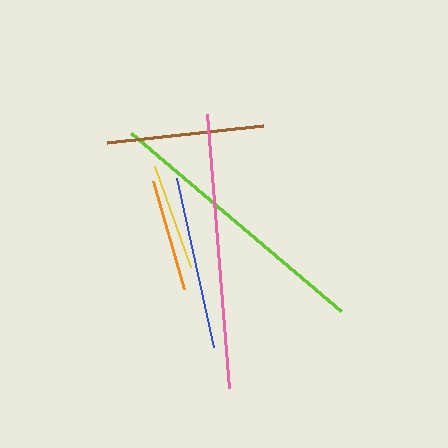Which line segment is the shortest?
The yellow line is the shortest at approximately 107 pixels.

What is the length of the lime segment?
The lime segment is approximately 276 pixels long.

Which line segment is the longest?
The pink line is the longest at approximately 276 pixels.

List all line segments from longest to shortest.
From longest to shortest: pink, lime, blue, brown, orange, yellow.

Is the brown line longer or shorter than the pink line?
The pink line is longer than the brown line.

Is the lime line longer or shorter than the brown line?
The lime line is longer than the brown line.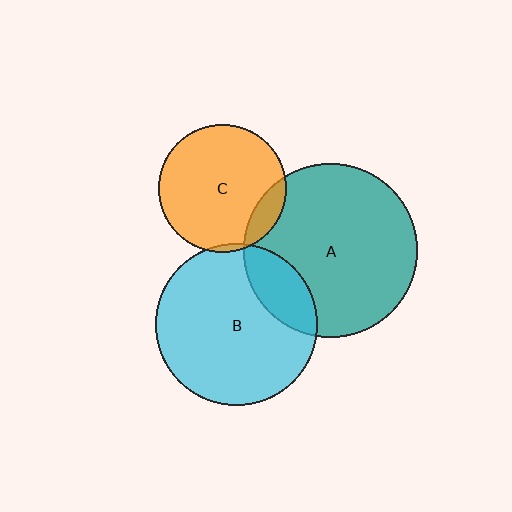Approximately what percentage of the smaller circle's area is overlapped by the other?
Approximately 10%.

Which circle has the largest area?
Circle A (teal).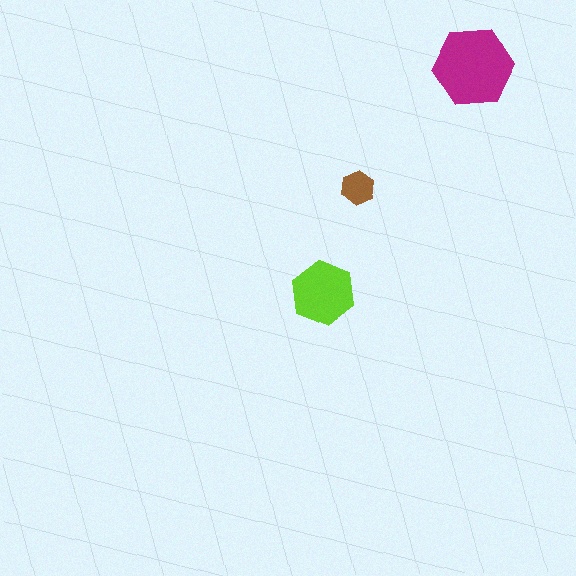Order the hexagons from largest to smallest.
the magenta one, the lime one, the brown one.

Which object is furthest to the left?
The lime hexagon is leftmost.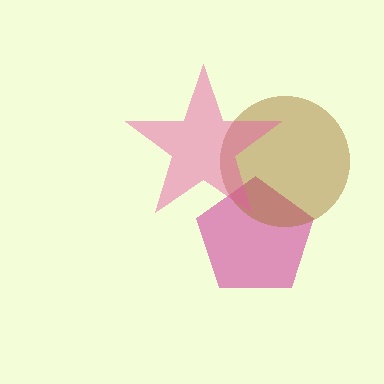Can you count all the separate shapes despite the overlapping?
Yes, there are 3 separate shapes.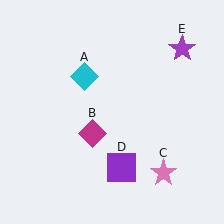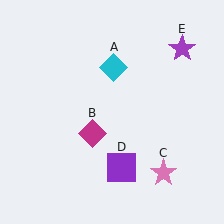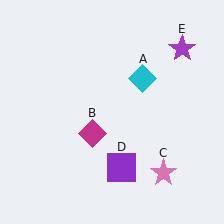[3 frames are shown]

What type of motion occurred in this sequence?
The cyan diamond (object A) rotated clockwise around the center of the scene.